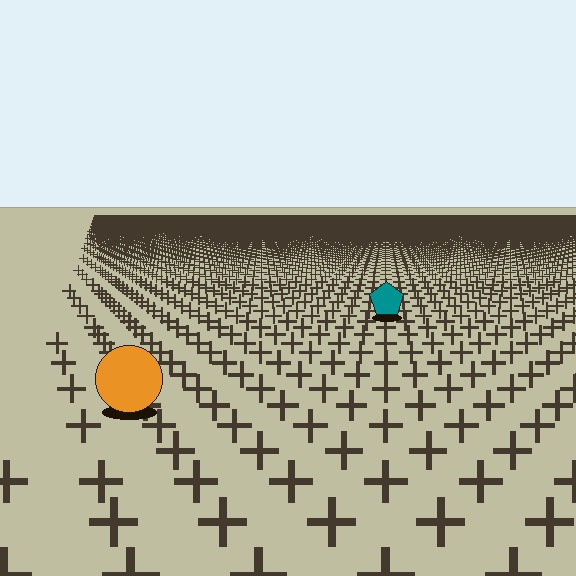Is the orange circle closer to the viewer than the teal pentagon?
Yes. The orange circle is closer — you can tell from the texture gradient: the ground texture is coarser near it.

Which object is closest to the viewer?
The orange circle is closest. The texture marks near it are larger and more spread out.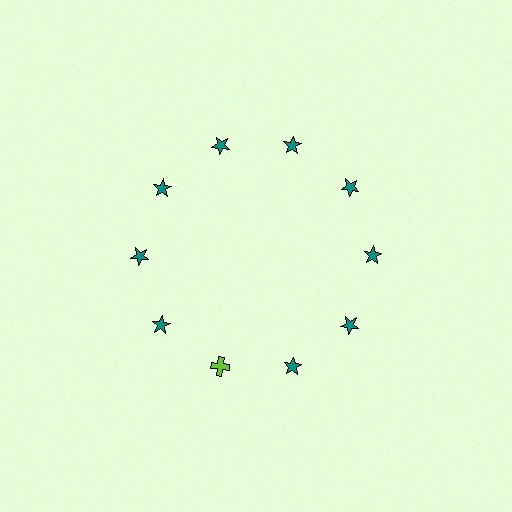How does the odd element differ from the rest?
It differs in both color (lime instead of teal) and shape (cross instead of star).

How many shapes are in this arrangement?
There are 10 shapes arranged in a ring pattern.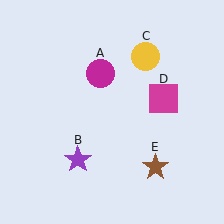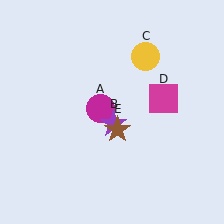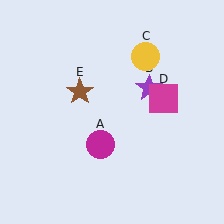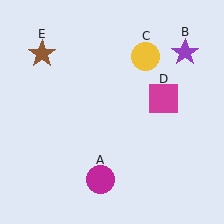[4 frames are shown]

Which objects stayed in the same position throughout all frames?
Yellow circle (object C) and magenta square (object D) remained stationary.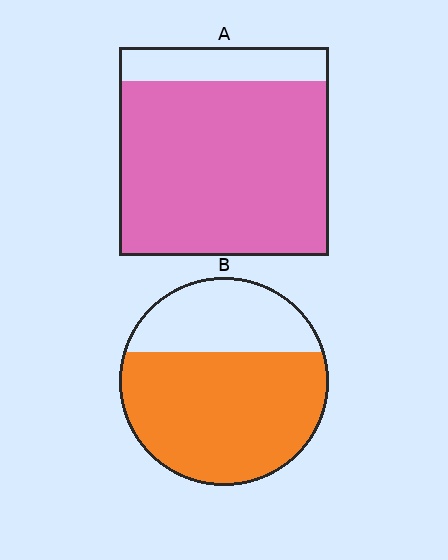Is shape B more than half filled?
Yes.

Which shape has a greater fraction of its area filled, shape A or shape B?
Shape A.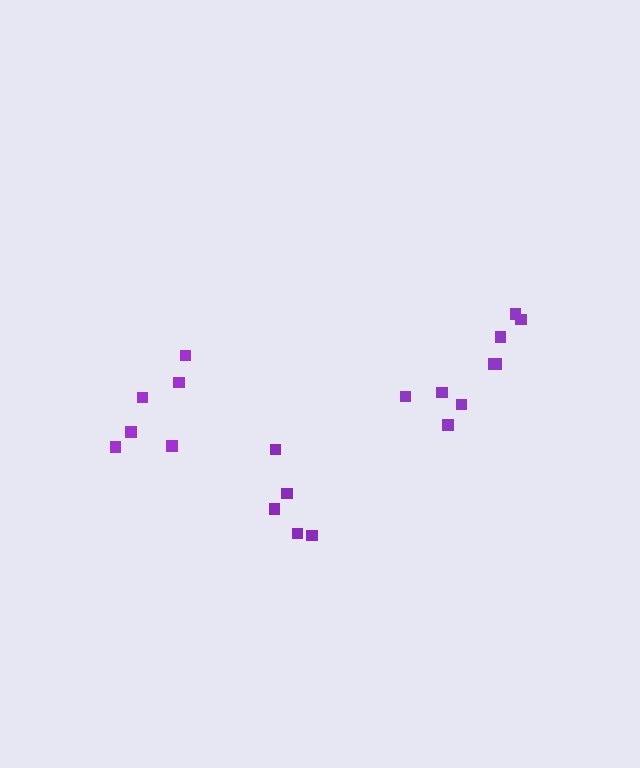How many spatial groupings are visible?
There are 3 spatial groupings.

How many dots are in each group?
Group 1: 6 dots, Group 2: 9 dots, Group 3: 5 dots (20 total).